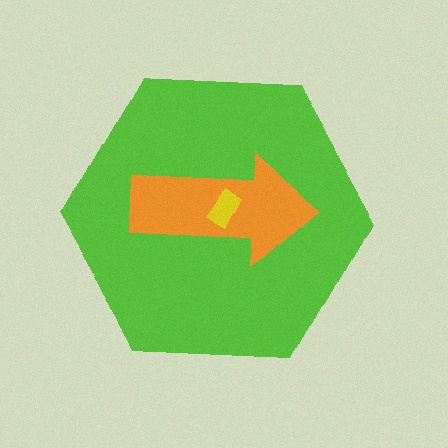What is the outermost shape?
The lime hexagon.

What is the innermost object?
The yellow rectangle.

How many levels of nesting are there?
3.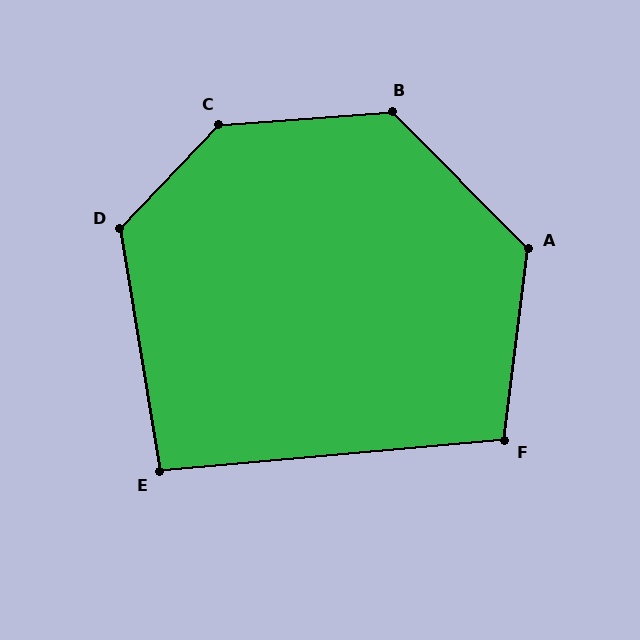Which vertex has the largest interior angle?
C, at approximately 138 degrees.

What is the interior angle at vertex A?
Approximately 128 degrees (obtuse).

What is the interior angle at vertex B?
Approximately 131 degrees (obtuse).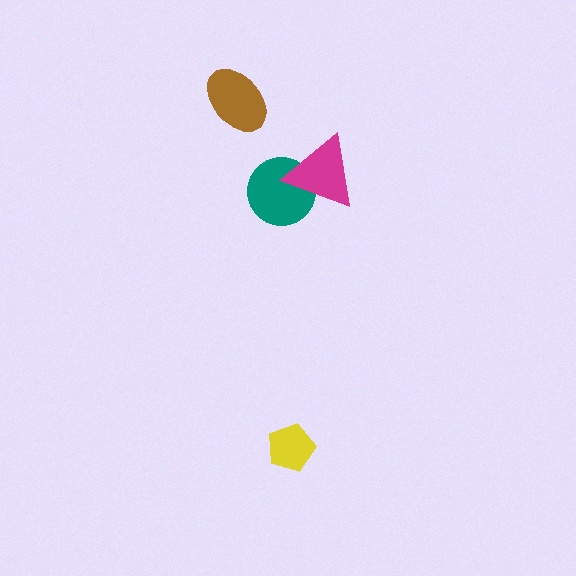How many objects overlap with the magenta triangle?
1 object overlaps with the magenta triangle.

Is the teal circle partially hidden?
Yes, it is partially covered by another shape.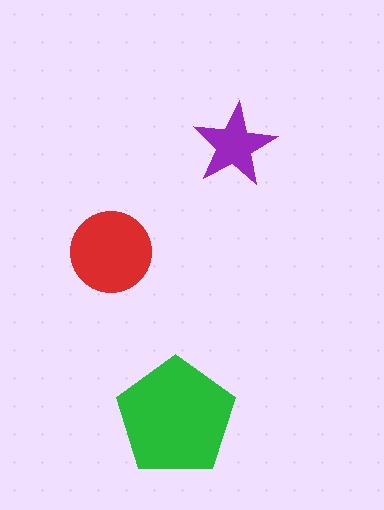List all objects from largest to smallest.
The green pentagon, the red circle, the purple star.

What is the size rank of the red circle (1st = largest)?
2nd.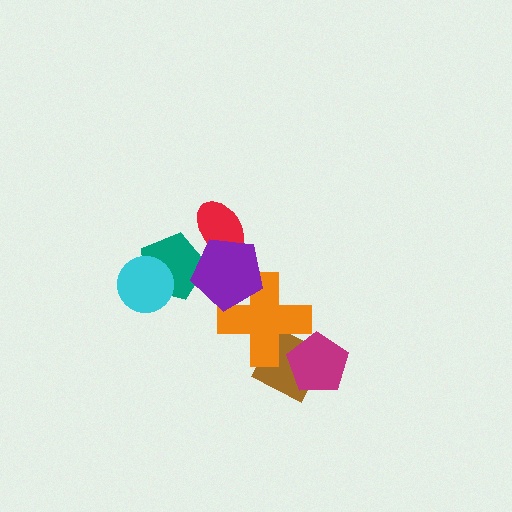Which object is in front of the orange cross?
The purple pentagon is in front of the orange cross.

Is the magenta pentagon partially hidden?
Yes, it is partially covered by another shape.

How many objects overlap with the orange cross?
3 objects overlap with the orange cross.